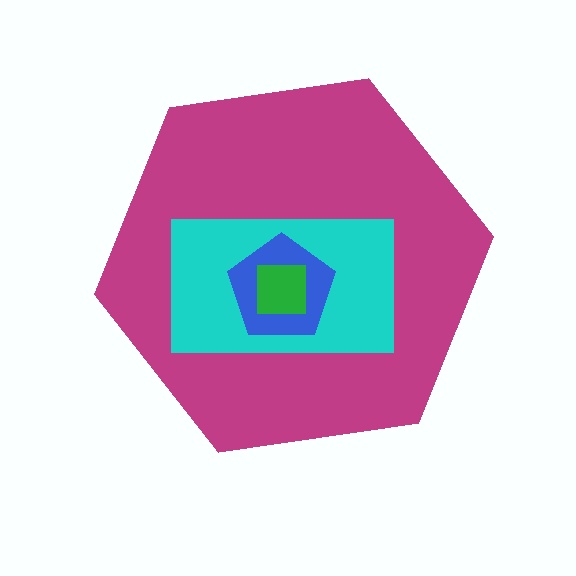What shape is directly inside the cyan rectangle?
The blue pentagon.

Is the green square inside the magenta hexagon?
Yes.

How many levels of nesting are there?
4.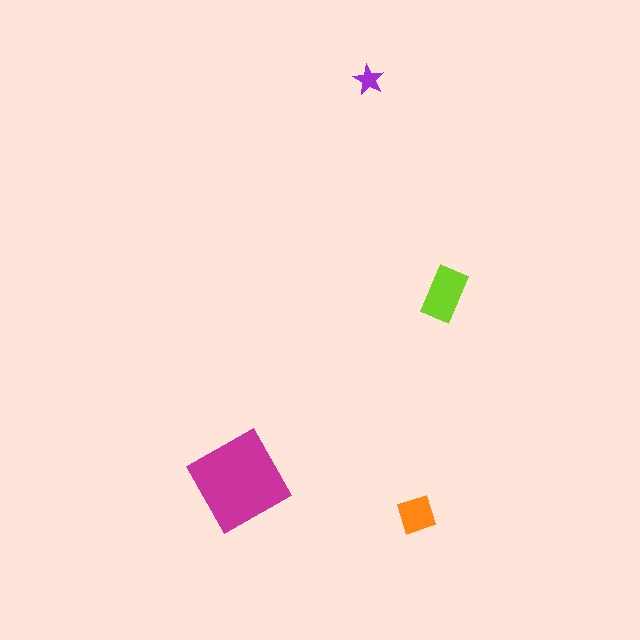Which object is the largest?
The magenta square.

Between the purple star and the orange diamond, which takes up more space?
The orange diamond.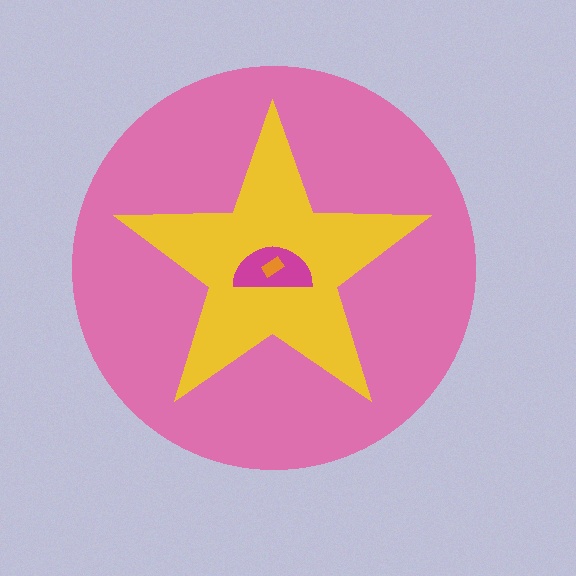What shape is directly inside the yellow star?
The magenta semicircle.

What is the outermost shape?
The pink circle.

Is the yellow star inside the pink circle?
Yes.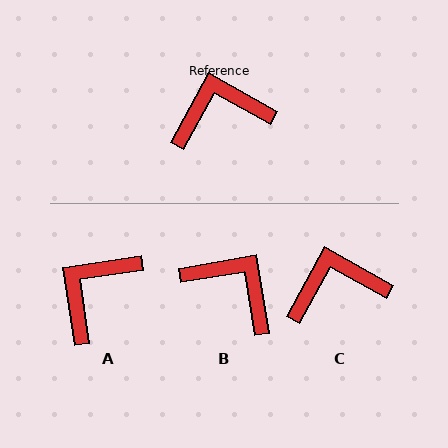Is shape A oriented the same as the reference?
No, it is off by about 38 degrees.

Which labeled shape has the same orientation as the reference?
C.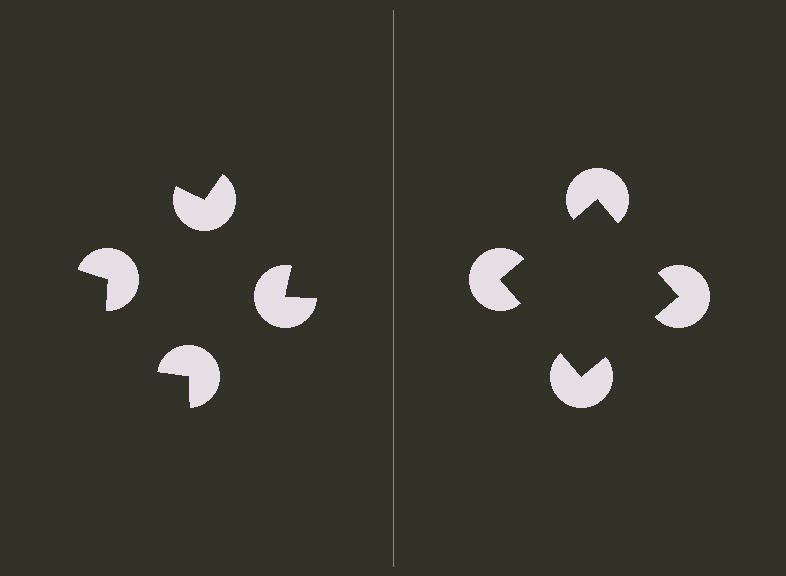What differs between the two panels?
The pac-man discs are positioned identically on both sides; only the wedge orientations differ. On the right they align to a square; on the left they are misaligned.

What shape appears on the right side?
An illusory square.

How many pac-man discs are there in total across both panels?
8 — 4 on each side.